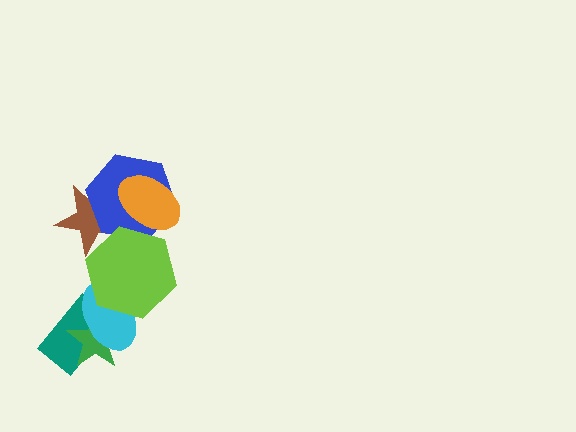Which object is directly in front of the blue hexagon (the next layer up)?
The orange ellipse is directly in front of the blue hexagon.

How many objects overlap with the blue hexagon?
3 objects overlap with the blue hexagon.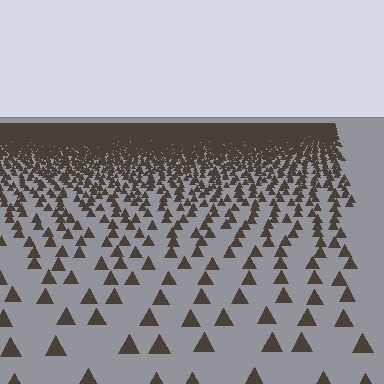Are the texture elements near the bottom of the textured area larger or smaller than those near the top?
Larger. Near the bottom, elements are closer to the viewer and appear at a bigger on-screen size.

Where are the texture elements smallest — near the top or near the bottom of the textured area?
Near the top.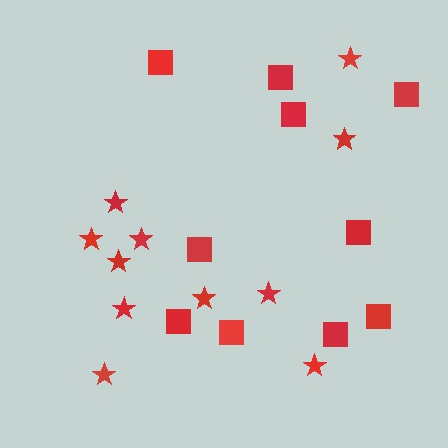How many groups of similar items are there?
There are 2 groups: one group of squares (10) and one group of stars (11).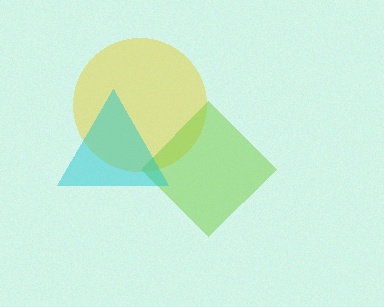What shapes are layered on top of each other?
The layered shapes are: a yellow circle, a lime diamond, a cyan triangle.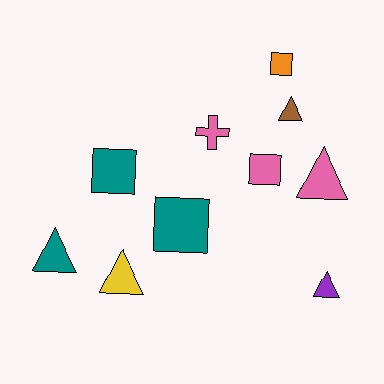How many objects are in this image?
There are 10 objects.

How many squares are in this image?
There are 4 squares.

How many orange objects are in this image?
There is 1 orange object.